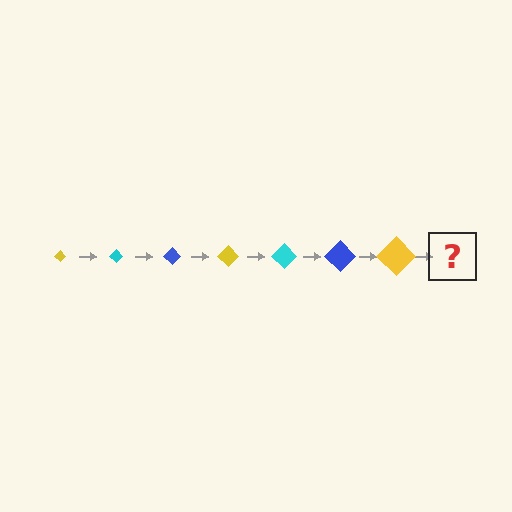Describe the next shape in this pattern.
It should be a cyan diamond, larger than the previous one.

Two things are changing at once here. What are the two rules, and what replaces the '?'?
The two rules are that the diamond grows larger each step and the color cycles through yellow, cyan, and blue. The '?' should be a cyan diamond, larger than the previous one.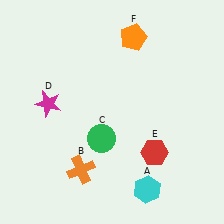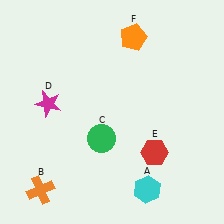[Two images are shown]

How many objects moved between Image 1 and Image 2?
1 object moved between the two images.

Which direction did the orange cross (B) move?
The orange cross (B) moved left.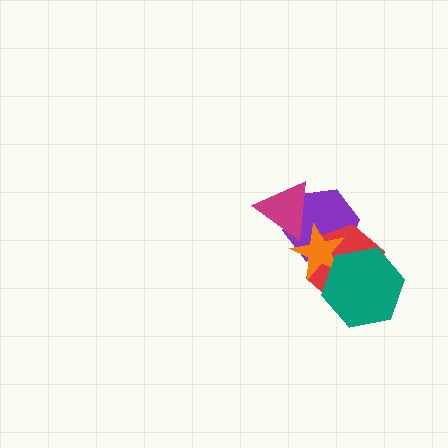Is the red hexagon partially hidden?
Yes, it is partially covered by another shape.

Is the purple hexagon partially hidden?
Yes, it is partially covered by another shape.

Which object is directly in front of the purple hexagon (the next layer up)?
The red hexagon is directly in front of the purple hexagon.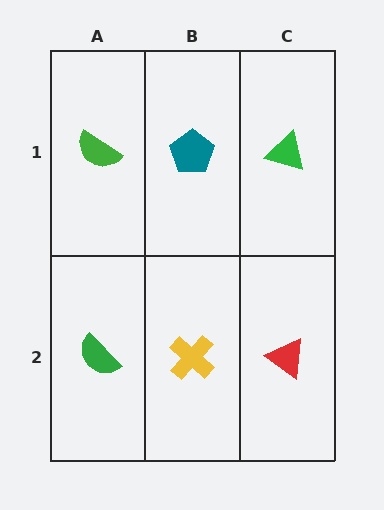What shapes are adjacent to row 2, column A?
A green semicircle (row 1, column A), a yellow cross (row 2, column B).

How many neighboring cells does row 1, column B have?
3.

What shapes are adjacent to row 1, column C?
A red triangle (row 2, column C), a teal pentagon (row 1, column B).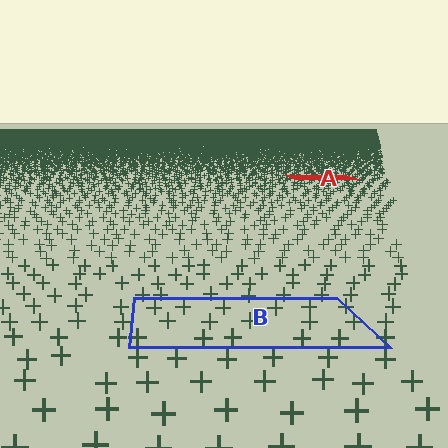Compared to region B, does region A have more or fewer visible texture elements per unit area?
Region A has more texture elements per unit area — they are packed more densely because it is farther away.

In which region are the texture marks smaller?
The texture marks are smaller in region A, because it is farther away.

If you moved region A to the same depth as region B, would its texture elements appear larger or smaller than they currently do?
They would appear larger. At a closer depth, the same texture elements are projected at a bigger on-screen size.